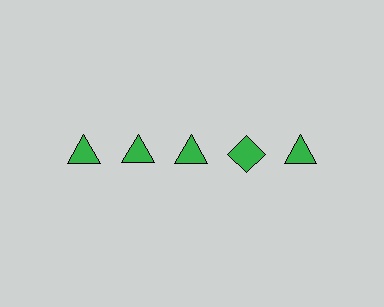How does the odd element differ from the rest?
It has a different shape: diamond instead of triangle.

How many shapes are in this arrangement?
There are 5 shapes arranged in a grid pattern.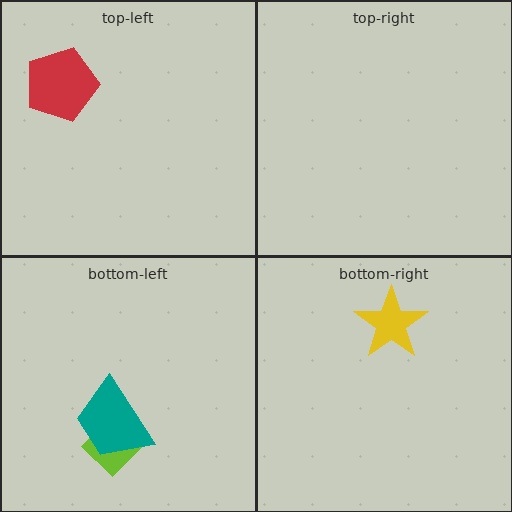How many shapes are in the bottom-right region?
1.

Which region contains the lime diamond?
The bottom-left region.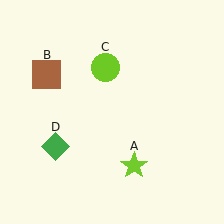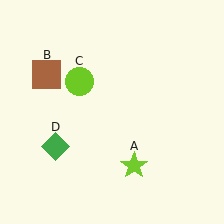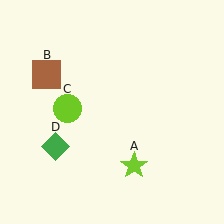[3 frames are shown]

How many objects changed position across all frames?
1 object changed position: lime circle (object C).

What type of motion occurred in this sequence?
The lime circle (object C) rotated counterclockwise around the center of the scene.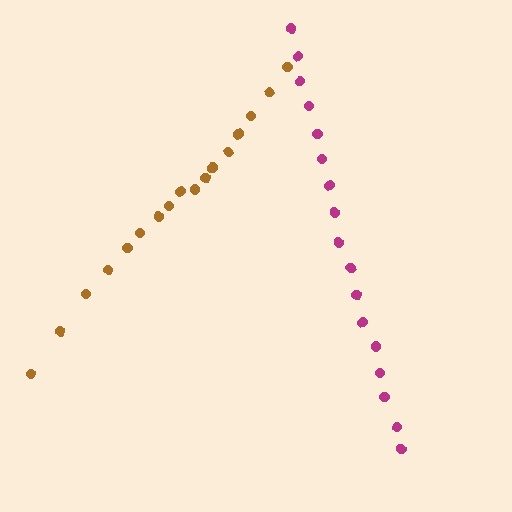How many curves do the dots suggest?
There are 2 distinct paths.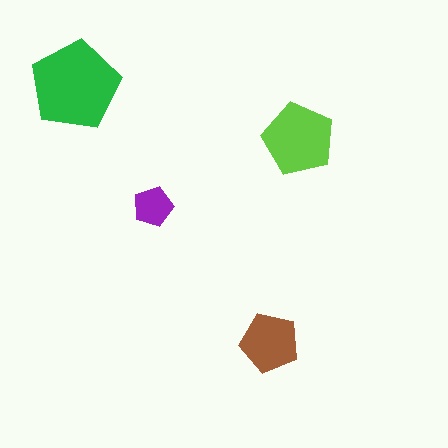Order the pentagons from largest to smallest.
the green one, the lime one, the brown one, the purple one.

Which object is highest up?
The green pentagon is topmost.